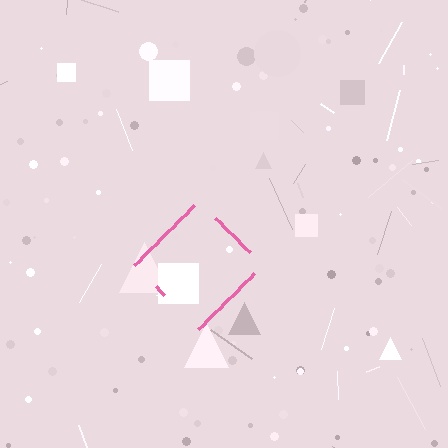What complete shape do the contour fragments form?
The contour fragments form a diamond.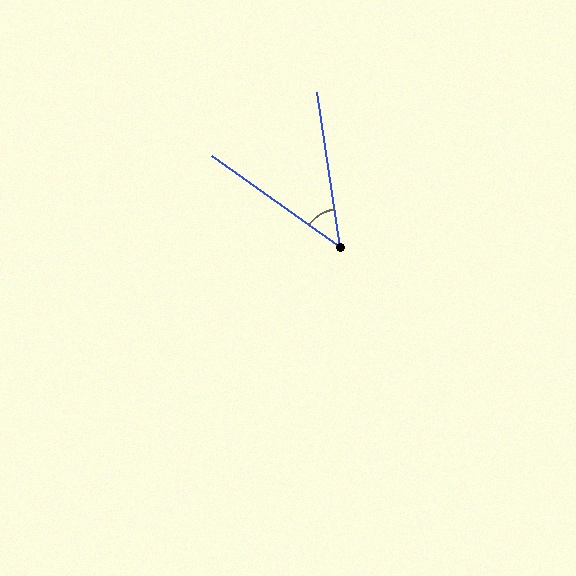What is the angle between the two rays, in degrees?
Approximately 46 degrees.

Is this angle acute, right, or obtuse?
It is acute.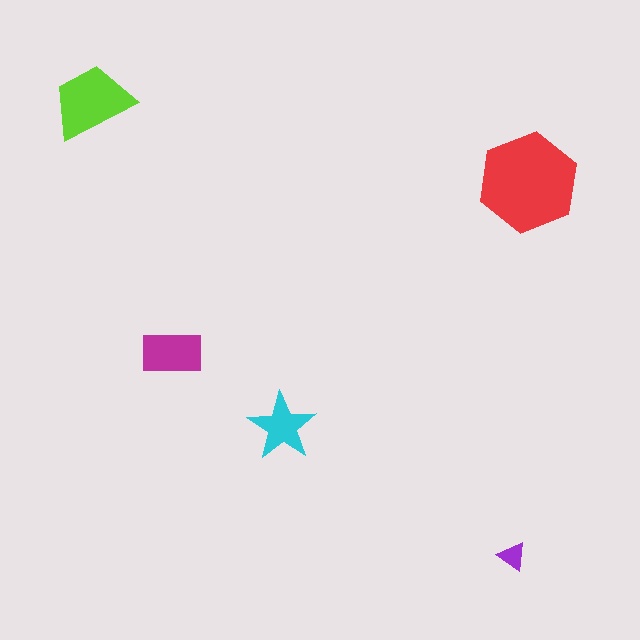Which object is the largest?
The red hexagon.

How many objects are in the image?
There are 5 objects in the image.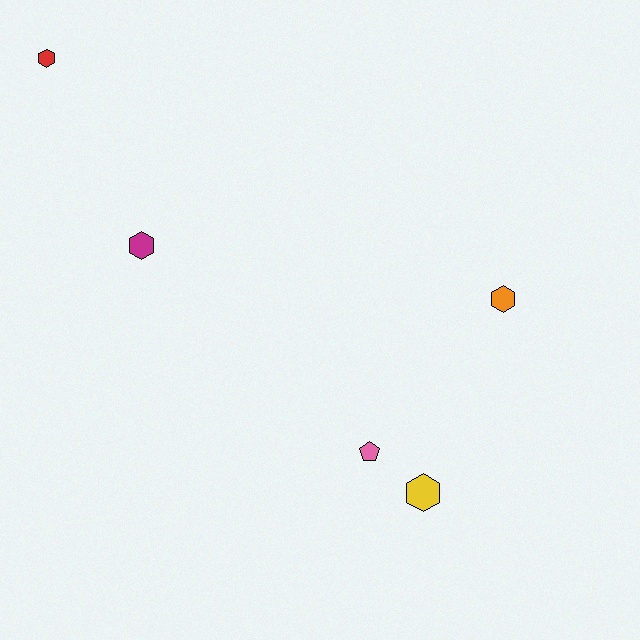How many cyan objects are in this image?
There are no cyan objects.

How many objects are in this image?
There are 5 objects.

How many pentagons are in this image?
There is 1 pentagon.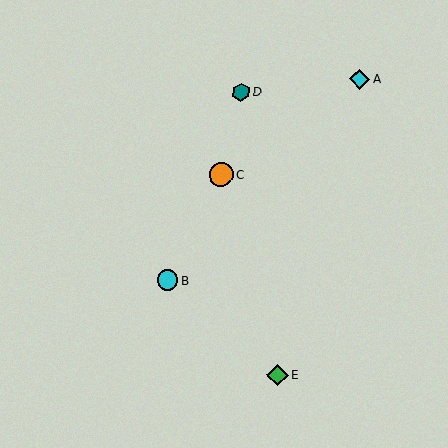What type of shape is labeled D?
Shape D is a teal hexagon.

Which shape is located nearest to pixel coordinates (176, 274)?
The cyan circle (labeled B) at (168, 280) is nearest to that location.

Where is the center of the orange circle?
The center of the orange circle is at (221, 175).